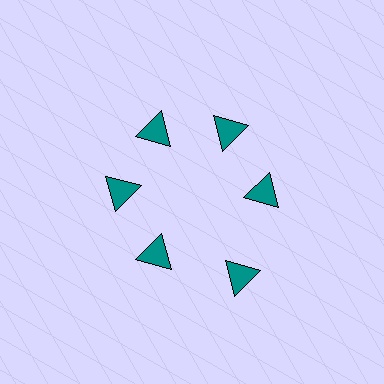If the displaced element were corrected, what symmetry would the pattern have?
It would have 6-fold rotational symmetry — the pattern would map onto itself every 60 degrees.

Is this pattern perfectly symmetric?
No. The 6 teal triangles are arranged in a ring, but one element near the 5 o'clock position is pushed outward from the center, breaking the 6-fold rotational symmetry.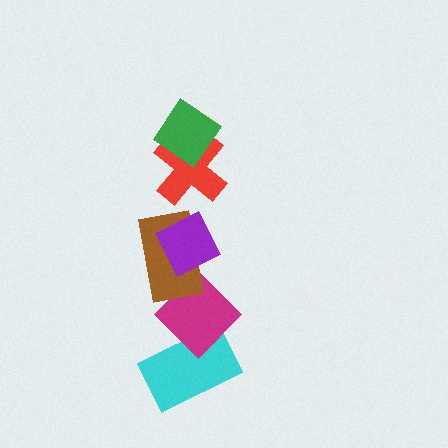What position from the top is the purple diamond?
The purple diamond is 3rd from the top.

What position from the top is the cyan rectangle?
The cyan rectangle is 6th from the top.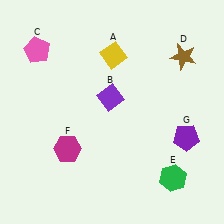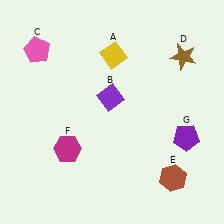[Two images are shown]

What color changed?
The hexagon (E) changed from green in Image 1 to brown in Image 2.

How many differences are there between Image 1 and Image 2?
There is 1 difference between the two images.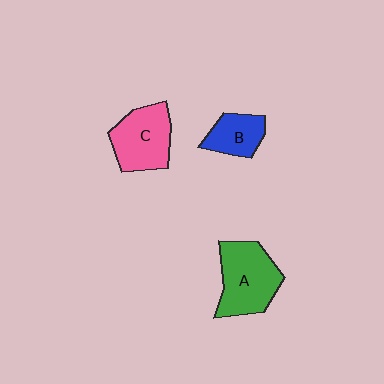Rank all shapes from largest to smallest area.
From largest to smallest: A (green), C (pink), B (blue).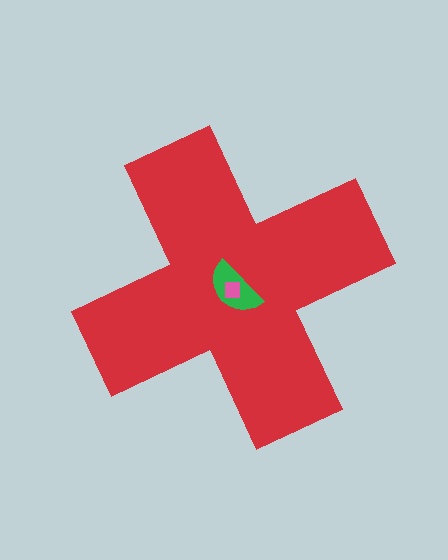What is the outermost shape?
The red cross.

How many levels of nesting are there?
3.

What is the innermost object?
The pink square.